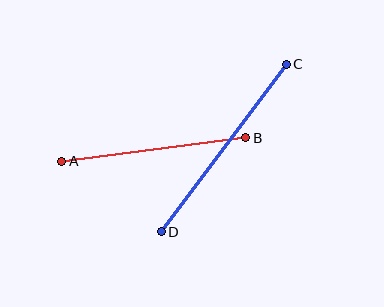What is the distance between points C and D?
The distance is approximately 209 pixels.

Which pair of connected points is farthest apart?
Points C and D are farthest apart.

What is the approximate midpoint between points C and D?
The midpoint is at approximately (224, 148) pixels.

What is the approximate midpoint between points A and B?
The midpoint is at approximately (154, 149) pixels.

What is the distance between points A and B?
The distance is approximately 186 pixels.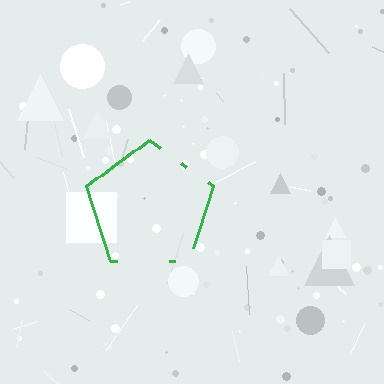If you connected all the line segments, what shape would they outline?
They would outline a pentagon.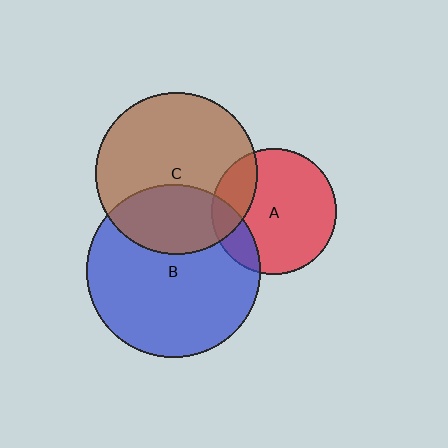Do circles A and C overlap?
Yes.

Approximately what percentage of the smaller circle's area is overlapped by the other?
Approximately 20%.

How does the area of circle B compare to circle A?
Approximately 1.9 times.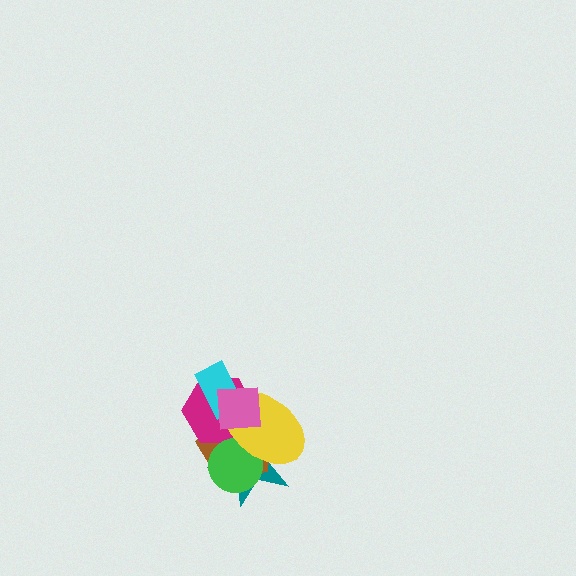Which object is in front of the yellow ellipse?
The pink square is in front of the yellow ellipse.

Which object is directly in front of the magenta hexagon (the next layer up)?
The green circle is directly in front of the magenta hexagon.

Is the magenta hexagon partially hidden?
Yes, it is partially covered by another shape.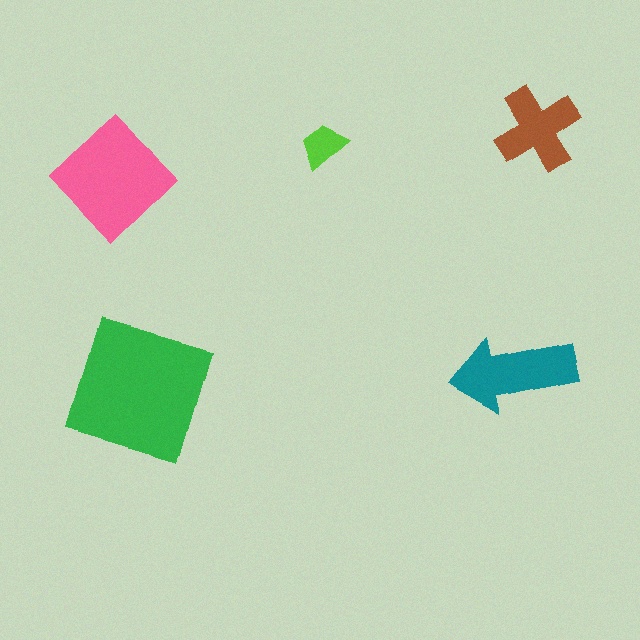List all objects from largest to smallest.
The green square, the pink diamond, the teal arrow, the brown cross, the lime trapezoid.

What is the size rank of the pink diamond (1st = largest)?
2nd.